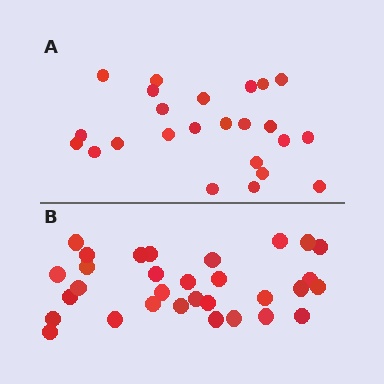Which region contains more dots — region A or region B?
Region B (the bottom region) has more dots.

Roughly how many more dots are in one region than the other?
Region B has roughly 8 or so more dots than region A.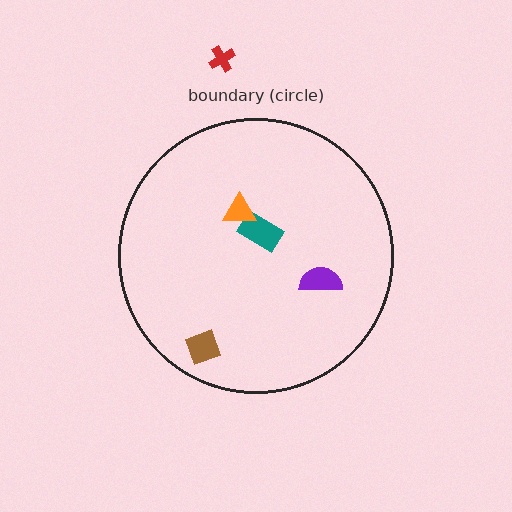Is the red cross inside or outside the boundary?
Outside.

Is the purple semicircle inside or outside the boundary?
Inside.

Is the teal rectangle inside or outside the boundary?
Inside.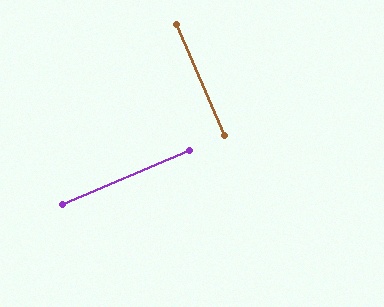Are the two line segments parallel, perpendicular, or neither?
Perpendicular — they meet at approximately 89°.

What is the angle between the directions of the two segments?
Approximately 89 degrees.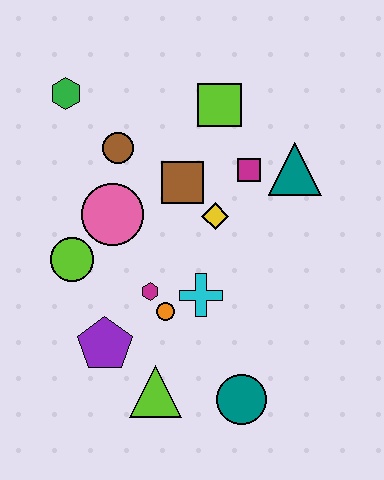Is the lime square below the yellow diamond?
No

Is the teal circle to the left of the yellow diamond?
No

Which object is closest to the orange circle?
The magenta hexagon is closest to the orange circle.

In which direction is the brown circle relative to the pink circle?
The brown circle is above the pink circle.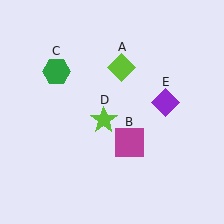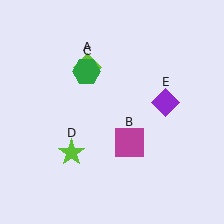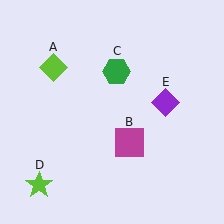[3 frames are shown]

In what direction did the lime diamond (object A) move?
The lime diamond (object A) moved left.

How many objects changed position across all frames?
3 objects changed position: lime diamond (object A), green hexagon (object C), lime star (object D).